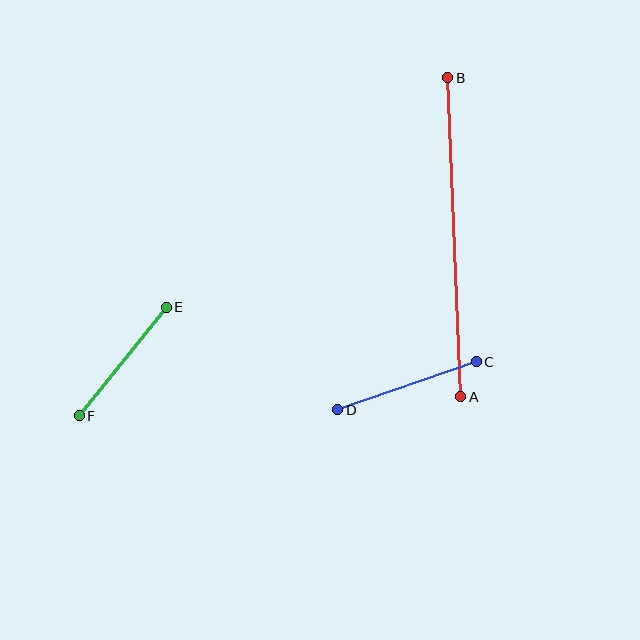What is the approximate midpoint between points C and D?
The midpoint is at approximately (407, 386) pixels.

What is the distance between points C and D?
The distance is approximately 147 pixels.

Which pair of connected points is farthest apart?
Points A and B are farthest apart.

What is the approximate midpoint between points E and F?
The midpoint is at approximately (123, 361) pixels.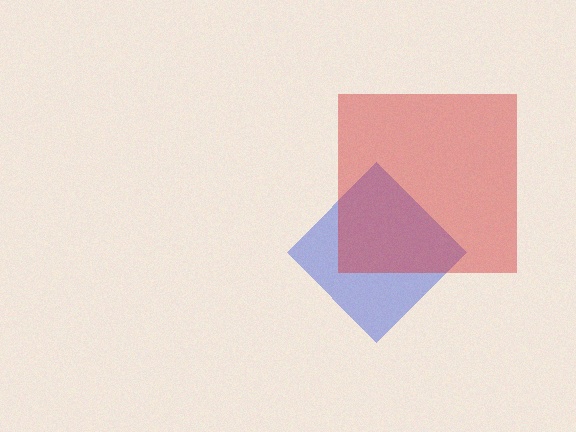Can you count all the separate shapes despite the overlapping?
Yes, there are 2 separate shapes.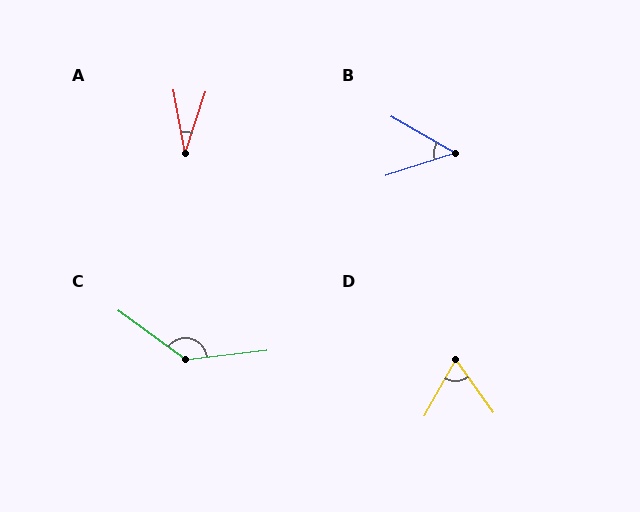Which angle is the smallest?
A, at approximately 29 degrees.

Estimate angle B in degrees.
Approximately 48 degrees.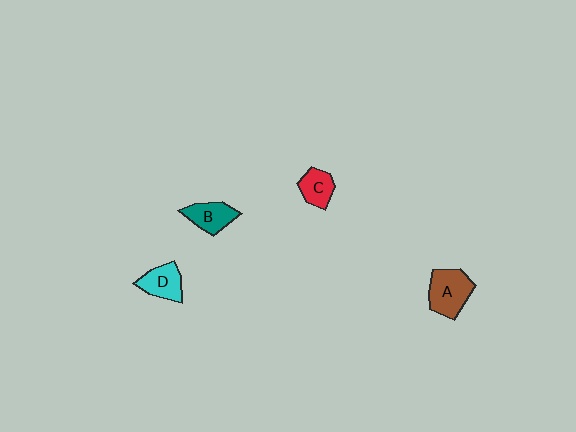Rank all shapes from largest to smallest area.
From largest to smallest: A (brown), D (cyan), B (teal), C (red).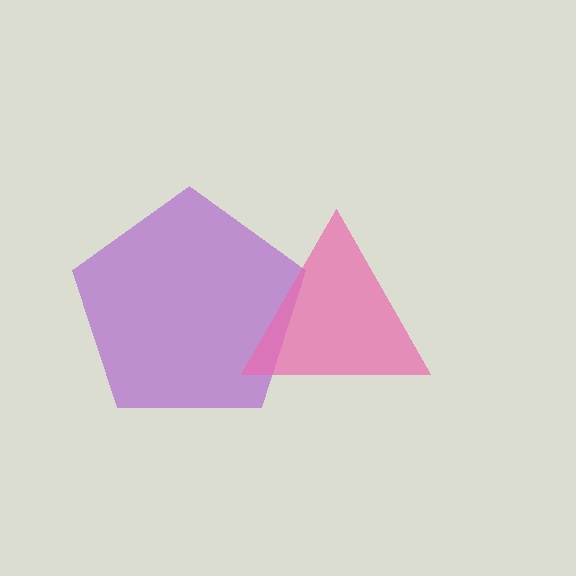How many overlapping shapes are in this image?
There are 2 overlapping shapes in the image.